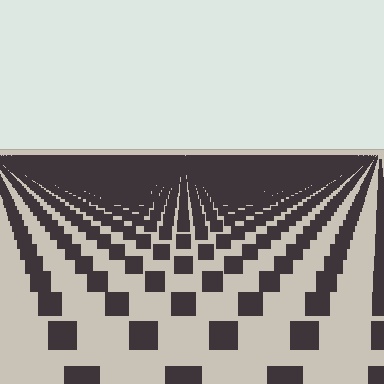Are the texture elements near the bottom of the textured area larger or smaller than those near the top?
Larger. Near the bottom, elements are closer to the viewer and appear at a bigger on-screen size.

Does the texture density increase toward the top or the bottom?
Density increases toward the top.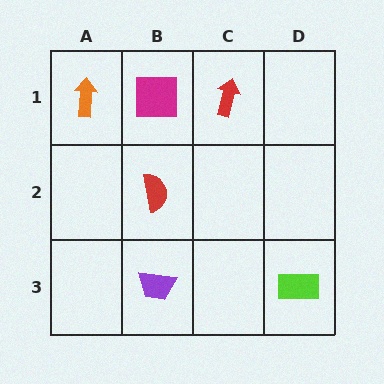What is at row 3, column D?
A lime rectangle.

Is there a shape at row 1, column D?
No, that cell is empty.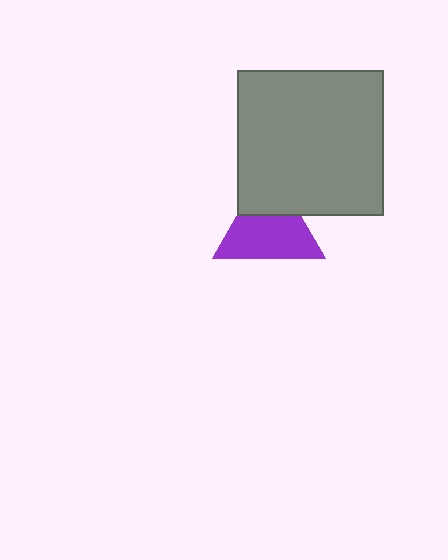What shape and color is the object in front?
The object in front is a gray square.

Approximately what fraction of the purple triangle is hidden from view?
Roughly 31% of the purple triangle is hidden behind the gray square.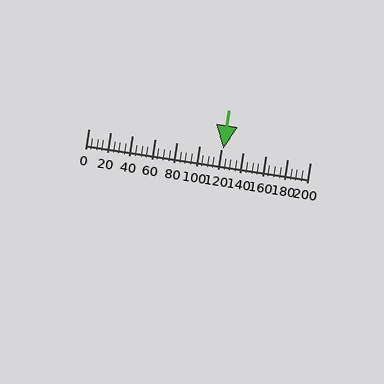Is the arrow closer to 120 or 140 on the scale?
The arrow is closer to 120.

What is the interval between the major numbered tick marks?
The major tick marks are spaced 20 units apart.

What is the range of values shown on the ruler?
The ruler shows values from 0 to 200.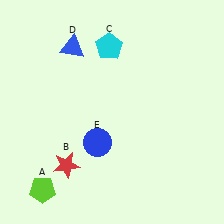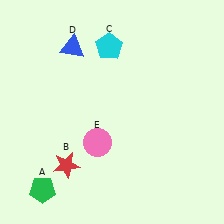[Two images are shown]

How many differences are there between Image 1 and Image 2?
There are 2 differences between the two images.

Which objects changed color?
A changed from lime to green. E changed from blue to pink.